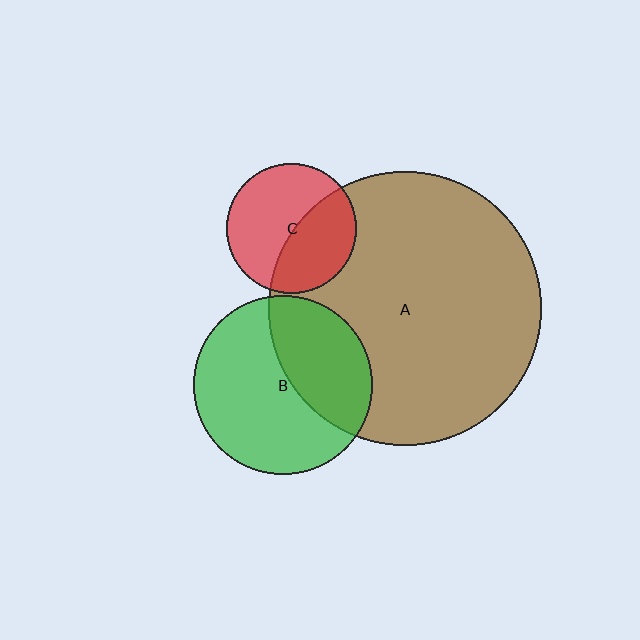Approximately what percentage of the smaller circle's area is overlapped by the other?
Approximately 45%.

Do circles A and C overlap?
Yes.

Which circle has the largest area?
Circle A (brown).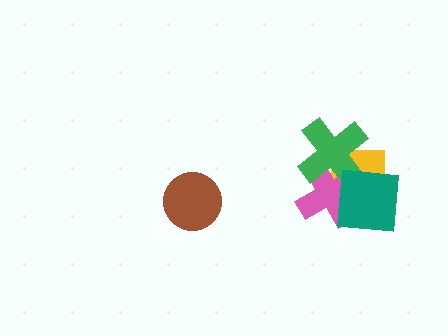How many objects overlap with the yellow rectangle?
3 objects overlap with the yellow rectangle.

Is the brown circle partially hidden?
No, no other shape covers it.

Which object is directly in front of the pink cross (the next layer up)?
The green cross is directly in front of the pink cross.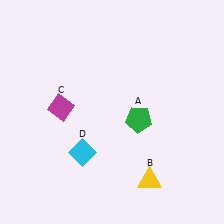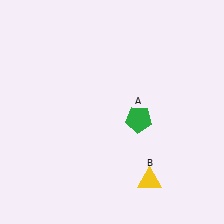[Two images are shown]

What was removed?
The cyan diamond (D), the magenta diamond (C) were removed in Image 2.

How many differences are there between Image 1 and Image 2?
There are 2 differences between the two images.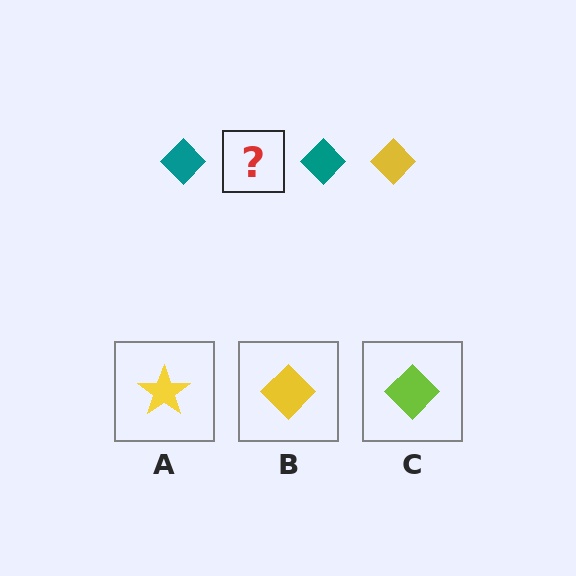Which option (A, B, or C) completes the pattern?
B.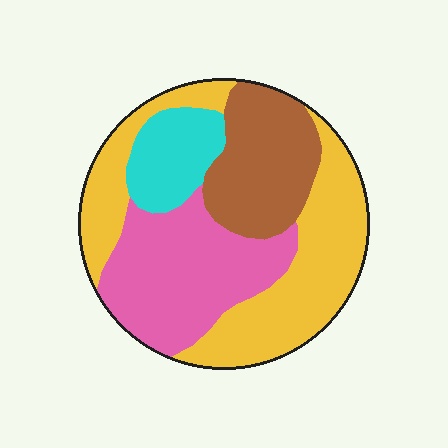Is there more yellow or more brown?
Yellow.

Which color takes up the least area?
Cyan, at roughly 10%.